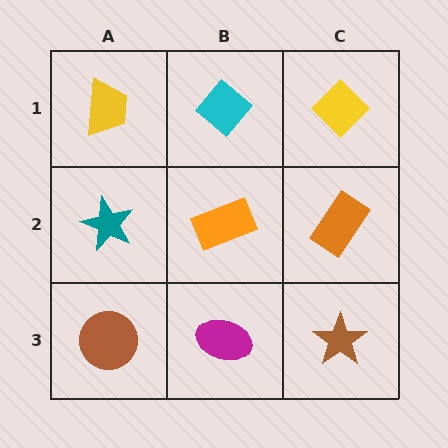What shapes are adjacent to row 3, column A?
A teal star (row 2, column A), a magenta ellipse (row 3, column B).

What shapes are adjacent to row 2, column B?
A cyan diamond (row 1, column B), a magenta ellipse (row 3, column B), a teal star (row 2, column A), an orange rectangle (row 2, column C).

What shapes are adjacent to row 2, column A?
A yellow trapezoid (row 1, column A), a brown circle (row 3, column A), an orange rectangle (row 2, column B).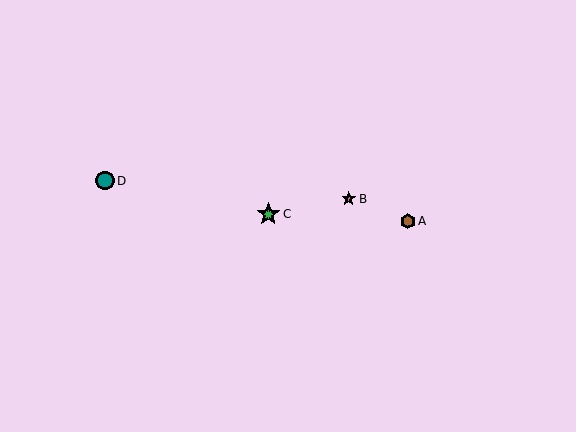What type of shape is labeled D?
Shape D is a teal circle.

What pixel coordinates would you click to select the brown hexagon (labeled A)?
Click at (408, 221) to select the brown hexagon A.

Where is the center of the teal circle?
The center of the teal circle is at (105, 181).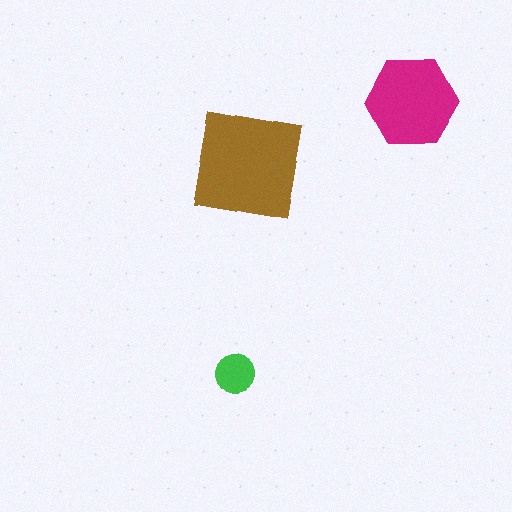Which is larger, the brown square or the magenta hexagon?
The brown square.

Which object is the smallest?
The green circle.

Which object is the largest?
The brown square.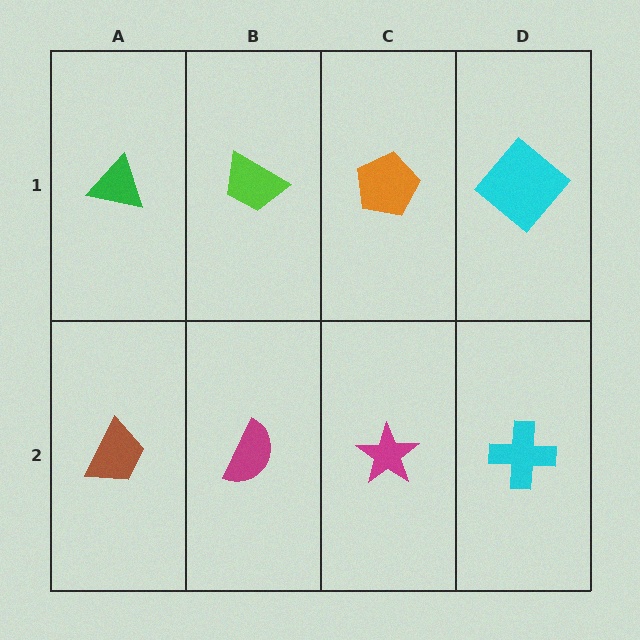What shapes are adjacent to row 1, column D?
A cyan cross (row 2, column D), an orange pentagon (row 1, column C).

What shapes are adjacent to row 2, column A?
A green triangle (row 1, column A), a magenta semicircle (row 2, column B).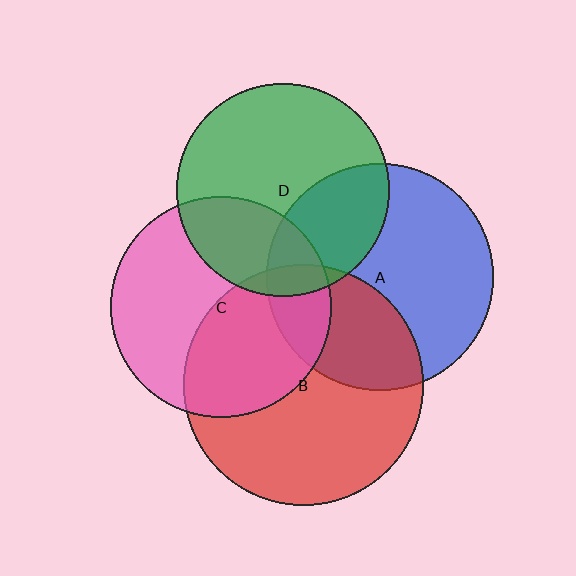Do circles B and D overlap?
Yes.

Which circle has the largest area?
Circle B (red).